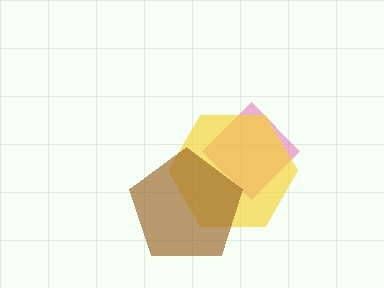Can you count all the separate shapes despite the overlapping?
Yes, there are 3 separate shapes.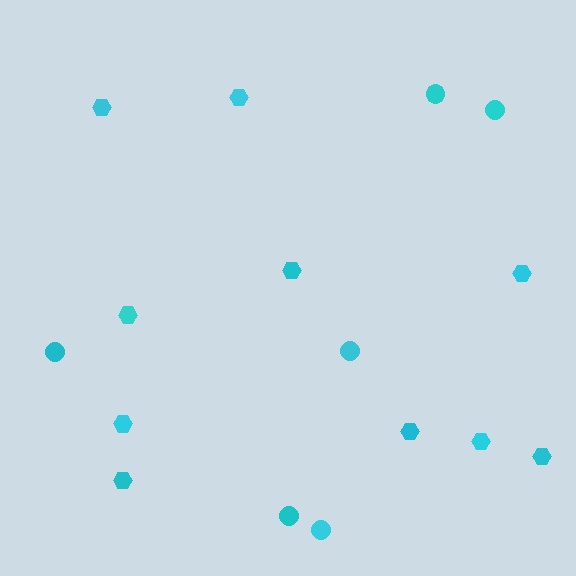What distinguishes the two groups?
There are 2 groups: one group of circles (6) and one group of hexagons (10).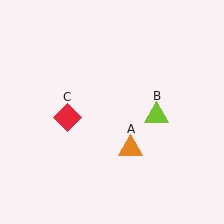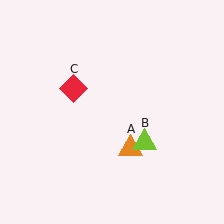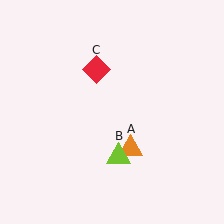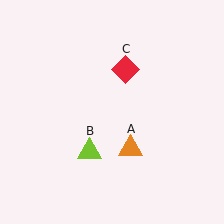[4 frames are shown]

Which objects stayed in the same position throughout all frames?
Orange triangle (object A) remained stationary.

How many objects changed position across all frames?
2 objects changed position: lime triangle (object B), red diamond (object C).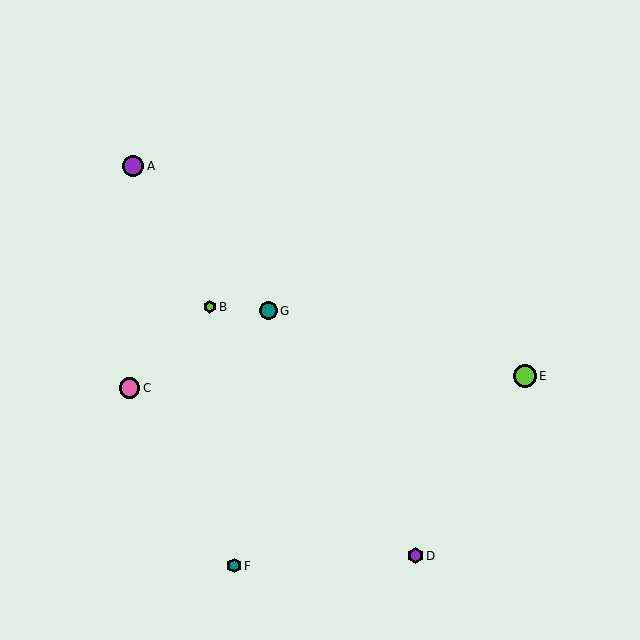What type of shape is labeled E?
Shape E is a lime circle.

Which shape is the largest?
The lime circle (labeled E) is the largest.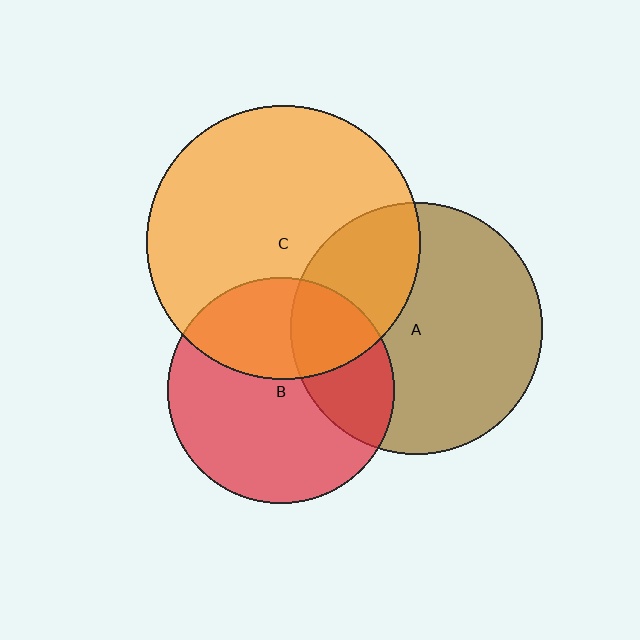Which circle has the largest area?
Circle C (orange).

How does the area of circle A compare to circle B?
Approximately 1.2 times.